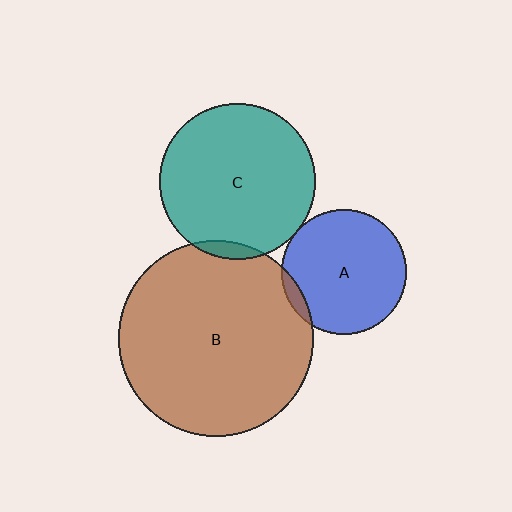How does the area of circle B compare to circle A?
Approximately 2.4 times.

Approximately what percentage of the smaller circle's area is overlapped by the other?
Approximately 5%.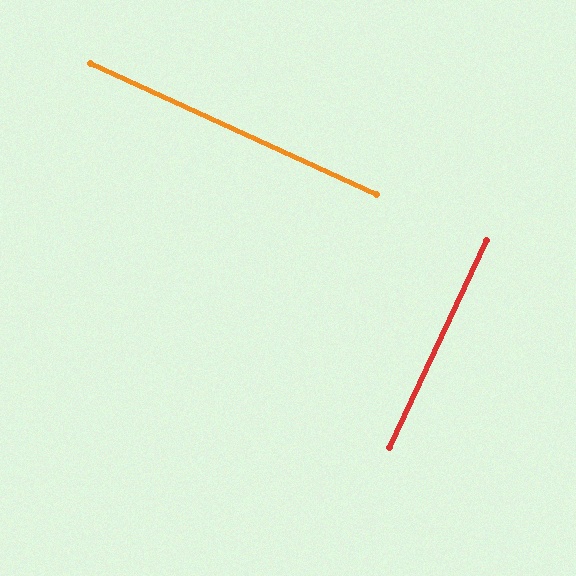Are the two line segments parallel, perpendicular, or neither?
Perpendicular — they meet at approximately 89°.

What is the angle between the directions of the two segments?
Approximately 89 degrees.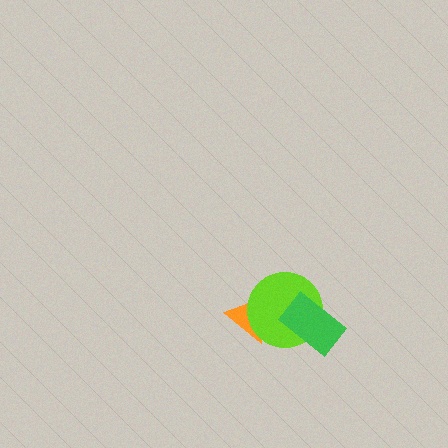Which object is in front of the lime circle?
The green rectangle is in front of the lime circle.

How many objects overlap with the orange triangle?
1 object overlaps with the orange triangle.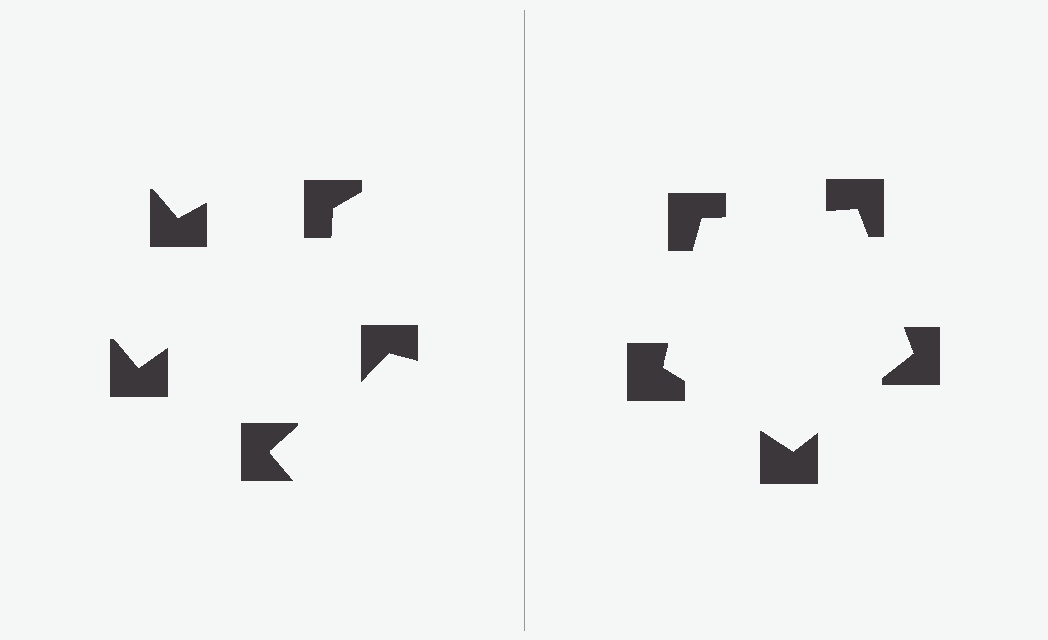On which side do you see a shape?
An illusory pentagon appears on the right side. On the left side the wedge cuts are rotated, so no coherent shape forms.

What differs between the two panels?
The notched squares are positioned identically on both sides; only the wedge orientations differ. On the right they align to a pentagon; on the left they are misaligned.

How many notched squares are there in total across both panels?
10 — 5 on each side.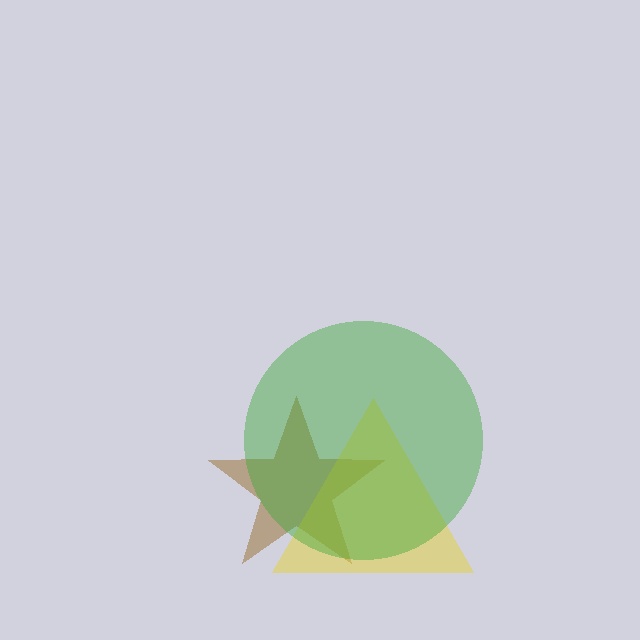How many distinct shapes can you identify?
There are 3 distinct shapes: a brown star, a yellow triangle, a green circle.